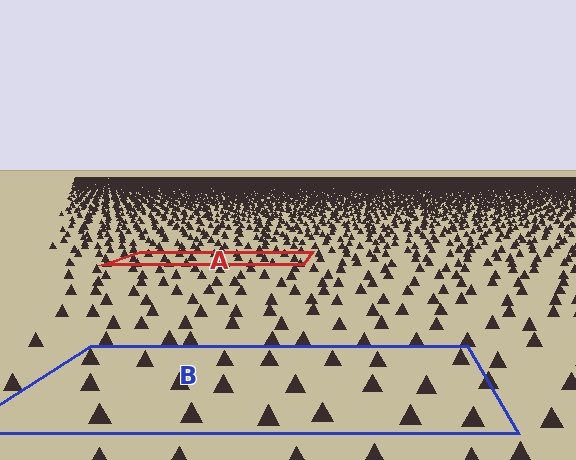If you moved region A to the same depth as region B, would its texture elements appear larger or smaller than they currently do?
They would appear larger. At a closer depth, the same texture elements are projected at a bigger on-screen size.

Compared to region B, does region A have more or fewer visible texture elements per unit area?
Region A has more texture elements per unit area — they are packed more densely because it is farther away.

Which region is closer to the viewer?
Region B is closer. The texture elements there are larger and more spread out.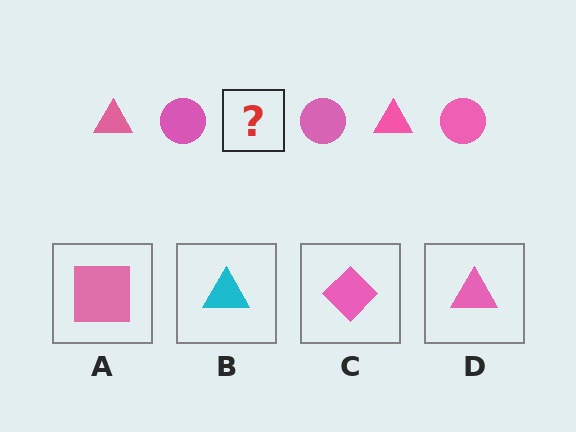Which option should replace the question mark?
Option D.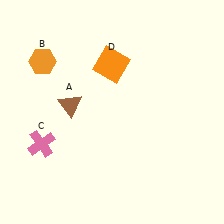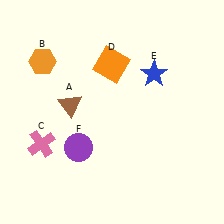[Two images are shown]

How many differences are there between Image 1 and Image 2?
There are 2 differences between the two images.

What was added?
A blue star (E), a purple circle (F) were added in Image 2.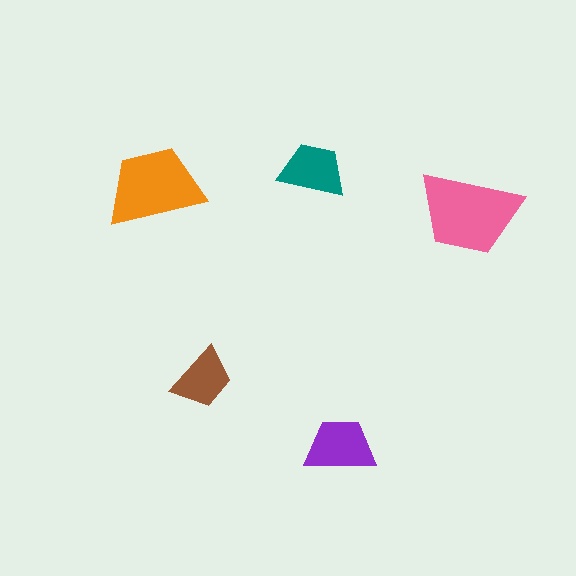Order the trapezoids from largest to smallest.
the pink one, the orange one, the purple one, the teal one, the brown one.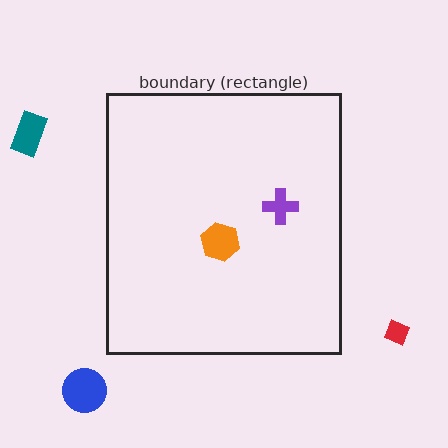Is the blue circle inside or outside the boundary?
Outside.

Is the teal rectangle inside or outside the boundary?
Outside.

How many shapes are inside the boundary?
2 inside, 3 outside.